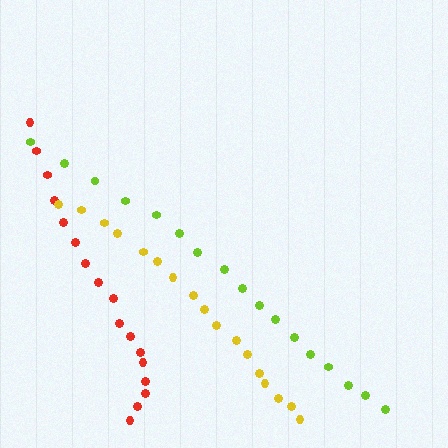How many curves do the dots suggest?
There are 3 distinct paths.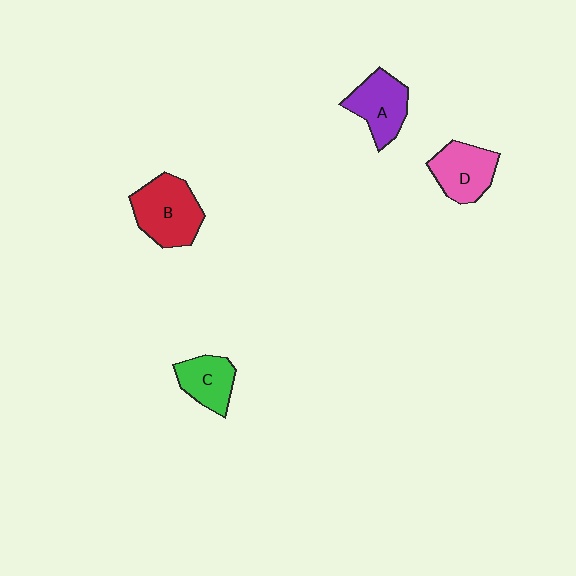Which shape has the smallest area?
Shape C (green).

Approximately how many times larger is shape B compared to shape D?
Approximately 1.3 times.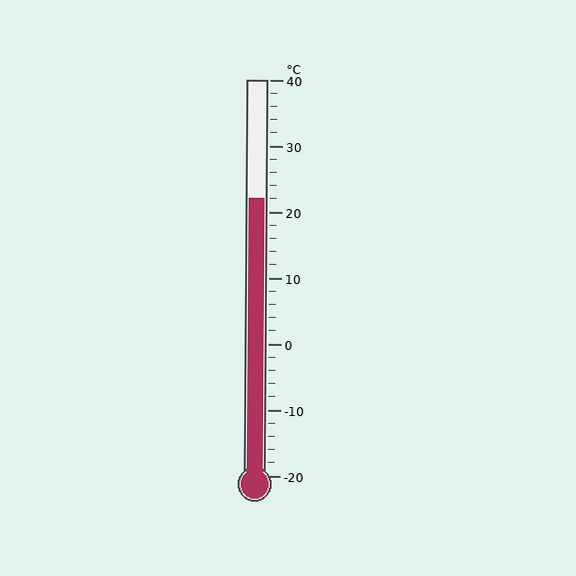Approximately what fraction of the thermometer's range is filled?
The thermometer is filled to approximately 70% of its range.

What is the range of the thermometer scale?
The thermometer scale ranges from -20°C to 40°C.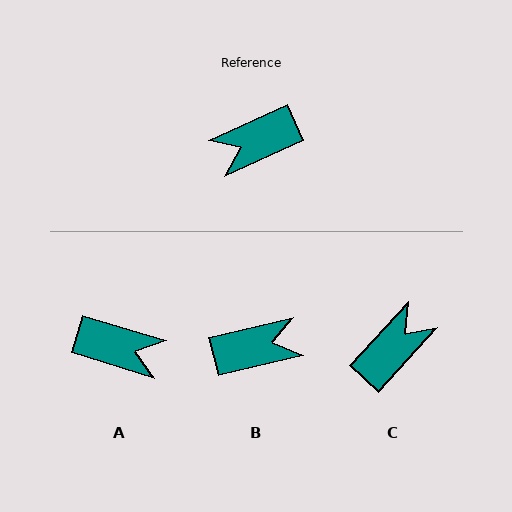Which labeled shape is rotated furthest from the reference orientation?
B, about 170 degrees away.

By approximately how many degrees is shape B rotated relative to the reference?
Approximately 170 degrees counter-clockwise.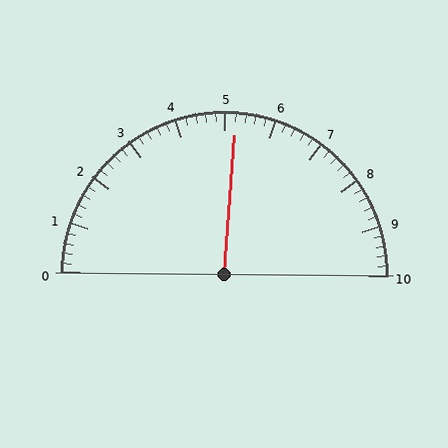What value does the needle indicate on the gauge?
The needle indicates approximately 5.2.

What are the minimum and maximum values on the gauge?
The gauge ranges from 0 to 10.